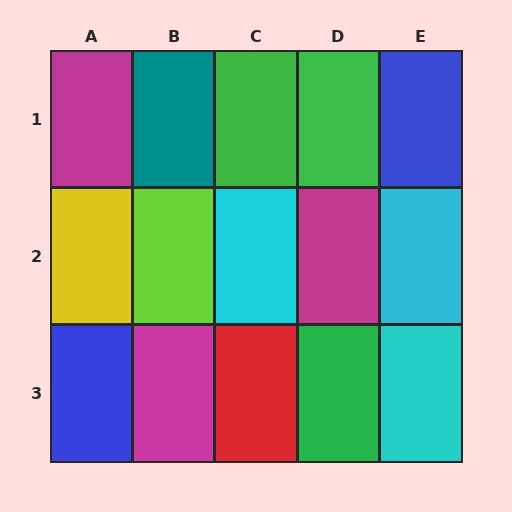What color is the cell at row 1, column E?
Blue.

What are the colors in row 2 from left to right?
Yellow, lime, cyan, magenta, cyan.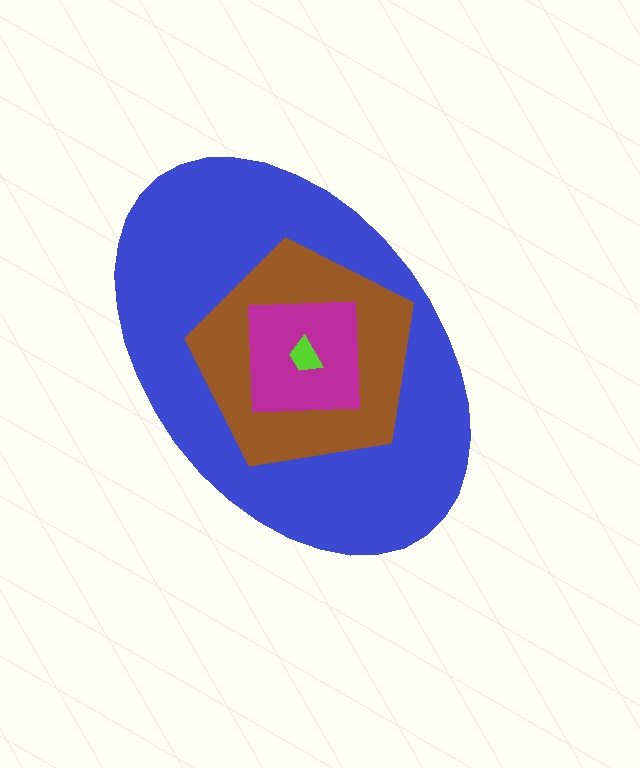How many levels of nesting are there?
4.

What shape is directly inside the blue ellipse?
The brown pentagon.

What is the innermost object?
The lime trapezoid.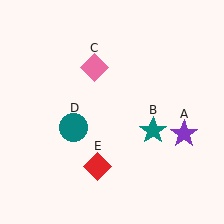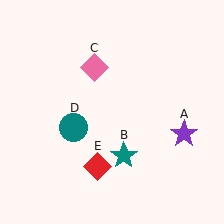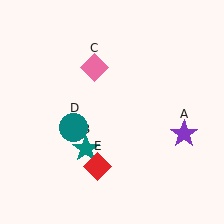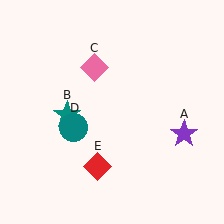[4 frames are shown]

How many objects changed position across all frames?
1 object changed position: teal star (object B).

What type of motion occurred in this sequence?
The teal star (object B) rotated clockwise around the center of the scene.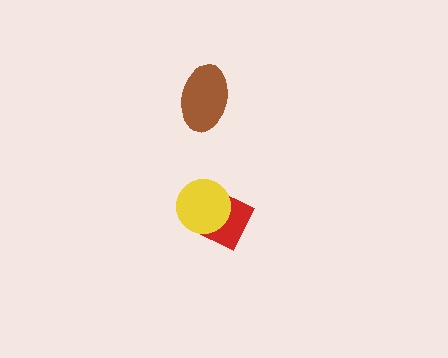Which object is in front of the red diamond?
The yellow circle is in front of the red diamond.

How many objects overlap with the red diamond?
1 object overlaps with the red diamond.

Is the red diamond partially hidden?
Yes, it is partially covered by another shape.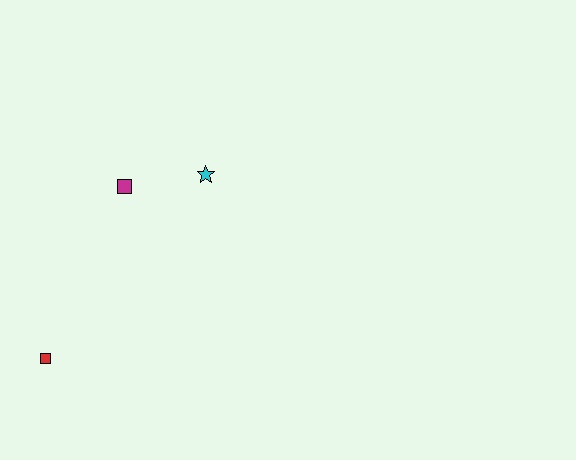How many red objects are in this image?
There is 1 red object.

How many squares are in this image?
There are 2 squares.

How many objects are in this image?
There are 3 objects.